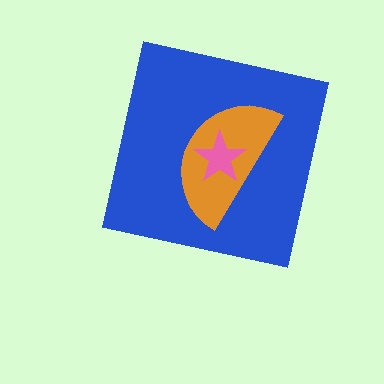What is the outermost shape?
The blue square.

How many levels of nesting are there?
3.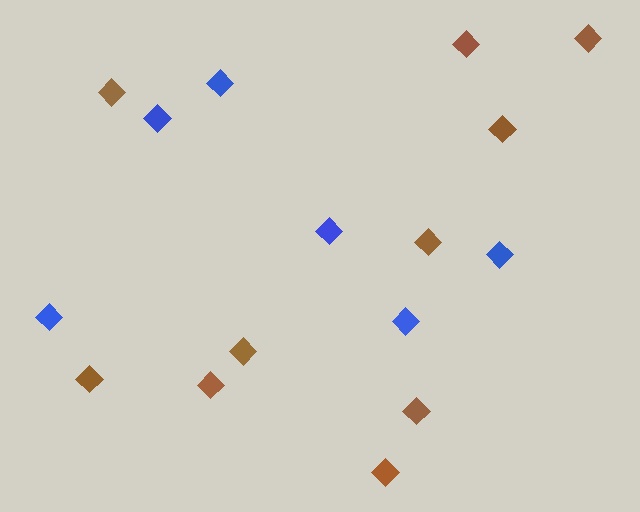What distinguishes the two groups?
There are 2 groups: one group of blue diamonds (6) and one group of brown diamonds (10).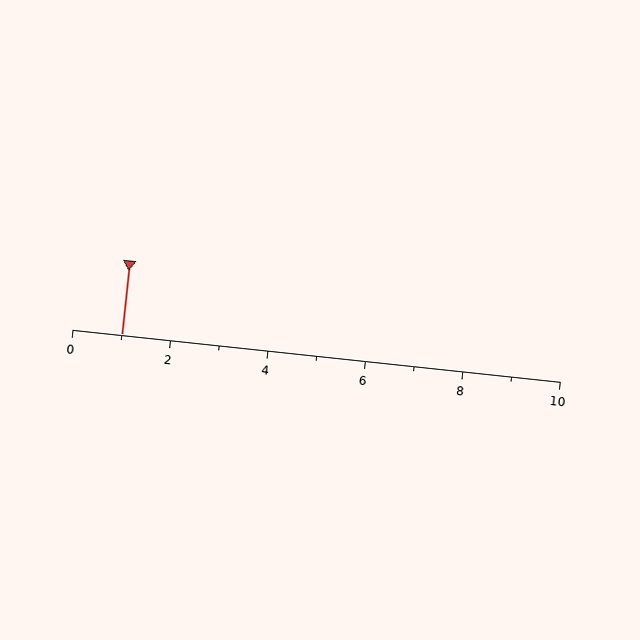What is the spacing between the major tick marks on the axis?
The major ticks are spaced 2 apart.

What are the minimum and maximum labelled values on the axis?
The axis runs from 0 to 10.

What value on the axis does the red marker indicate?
The marker indicates approximately 1.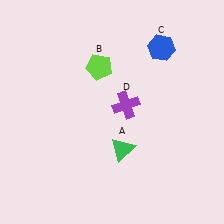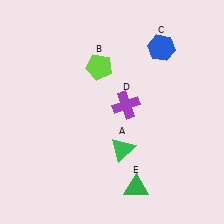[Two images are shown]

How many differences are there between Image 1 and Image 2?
There is 1 difference between the two images.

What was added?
A green triangle (E) was added in Image 2.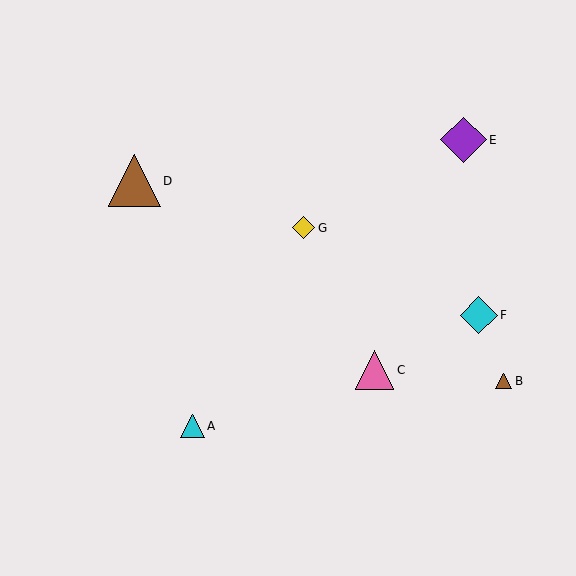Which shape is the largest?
The brown triangle (labeled D) is the largest.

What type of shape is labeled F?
Shape F is a cyan diamond.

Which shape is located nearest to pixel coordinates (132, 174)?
The brown triangle (labeled D) at (134, 181) is nearest to that location.